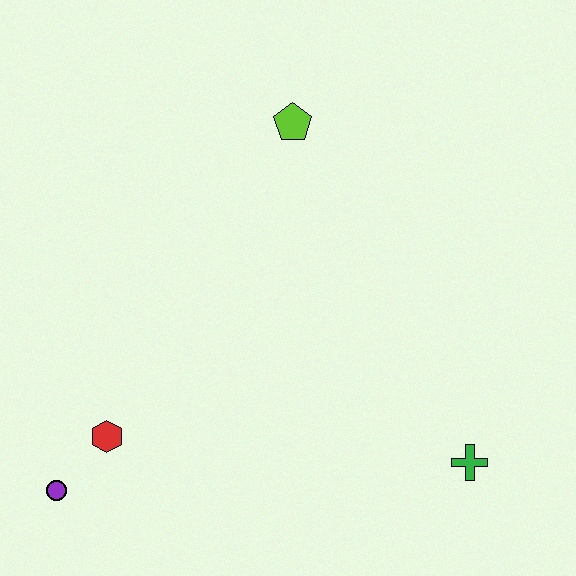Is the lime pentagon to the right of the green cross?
No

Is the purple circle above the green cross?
No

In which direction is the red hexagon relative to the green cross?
The red hexagon is to the left of the green cross.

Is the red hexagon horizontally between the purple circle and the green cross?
Yes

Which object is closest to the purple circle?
The red hexagon is closest to the purple circle.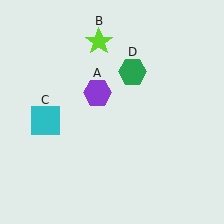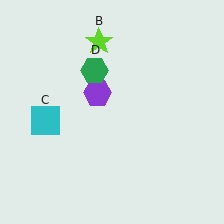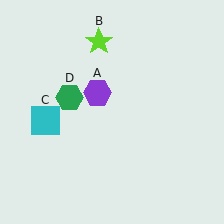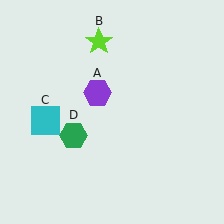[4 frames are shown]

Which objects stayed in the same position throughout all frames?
Purple hexagon (object A) and lime star (object B) and cyan square (object C) remained stationary.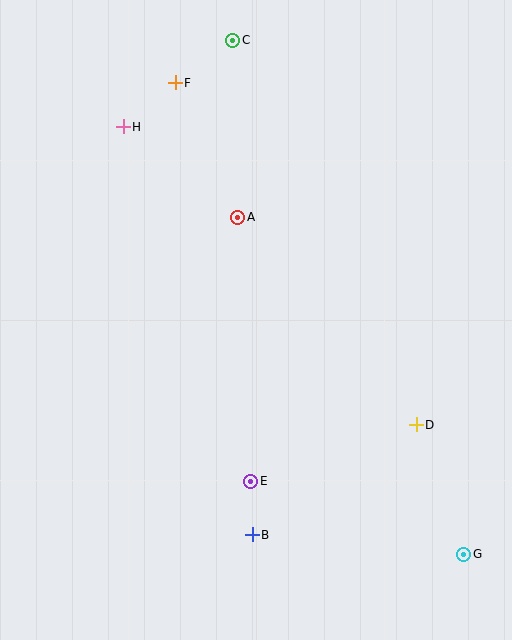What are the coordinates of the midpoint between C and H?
The midpoint between C and H is at (178, 83).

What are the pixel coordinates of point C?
Point C is at (233, 40).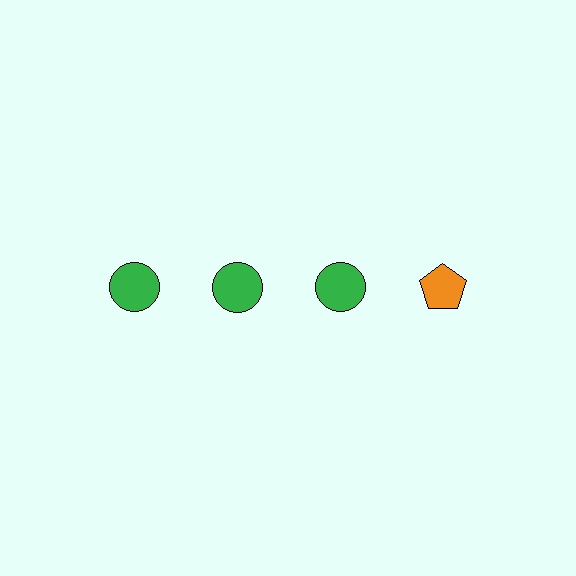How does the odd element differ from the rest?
It differs in both color (orange instead of green) and shape (pentagon instead of circle).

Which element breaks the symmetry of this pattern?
The orange pentagon in the top row, second from right column breaks the symmetry. All other shapes are green circles.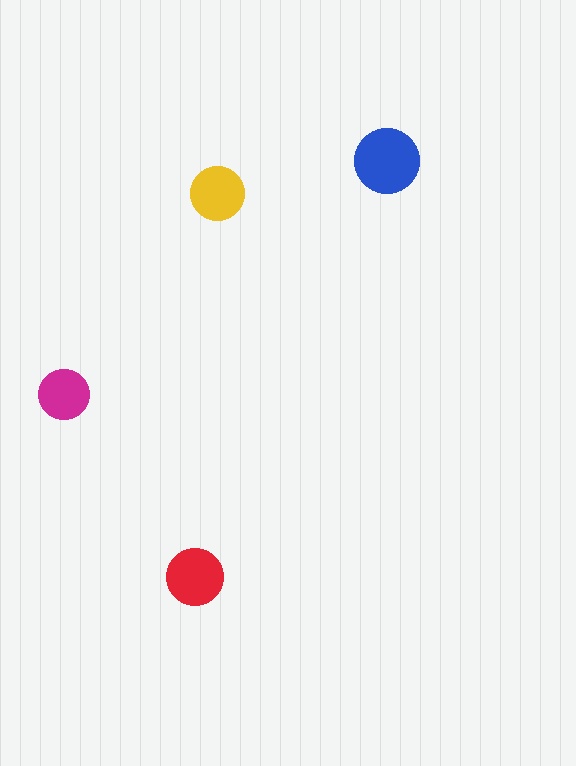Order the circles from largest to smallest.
the blue one, the red one, the yellow one, the magenta one.